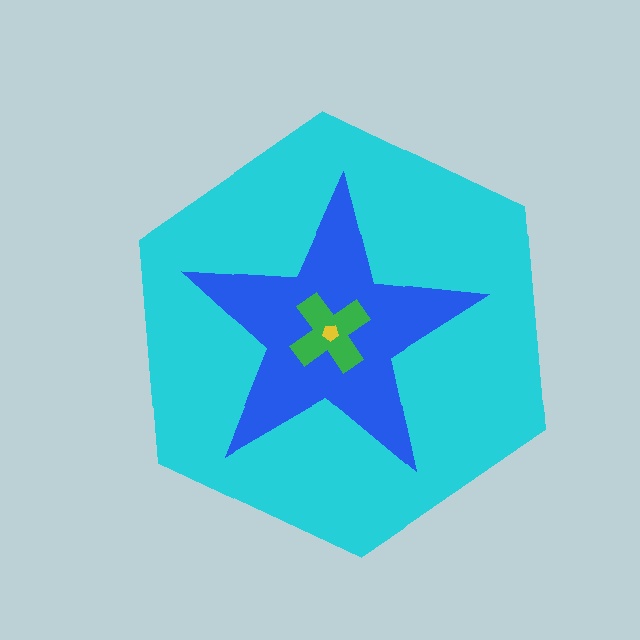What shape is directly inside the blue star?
The green cross.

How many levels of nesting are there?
4.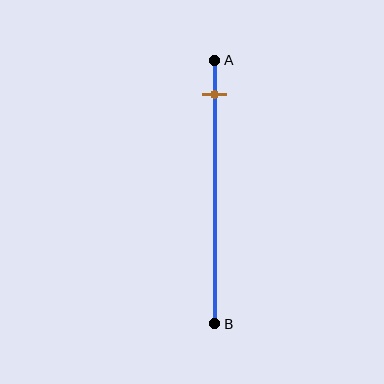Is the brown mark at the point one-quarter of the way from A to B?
No, the mark is at about 15% from A, not at the 25% one-quarter point.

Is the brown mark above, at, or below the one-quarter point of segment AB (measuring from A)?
The brown mark is above the one-quarter point of segment AB.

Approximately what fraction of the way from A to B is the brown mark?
The brown mark is approximately 15% of the way from A to B.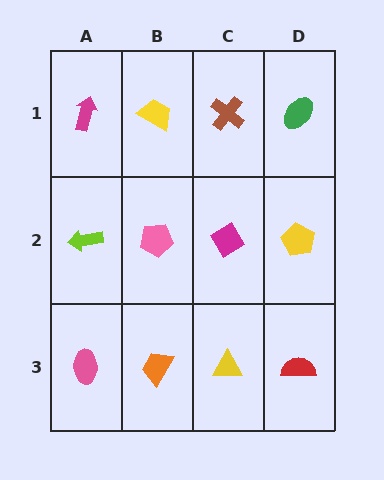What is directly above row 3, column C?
A magenta diamond.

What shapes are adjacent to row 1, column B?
A pink pentagon (row 2, column B), a magenta arrow (row 1, column A), a brown cross (row 1, column C).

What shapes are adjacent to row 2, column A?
A magenta arrow (row 1, column A), a pink ellipse (row 3, column A), a pink pentagon (row 2, column B).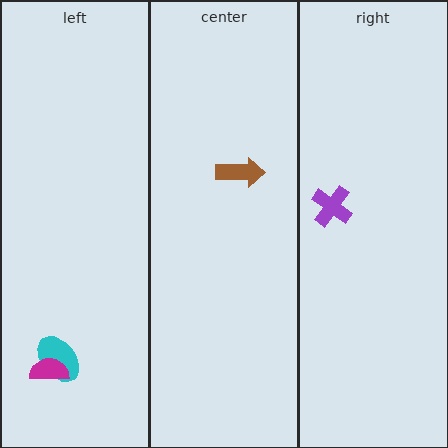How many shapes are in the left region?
2.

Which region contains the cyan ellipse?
The left region.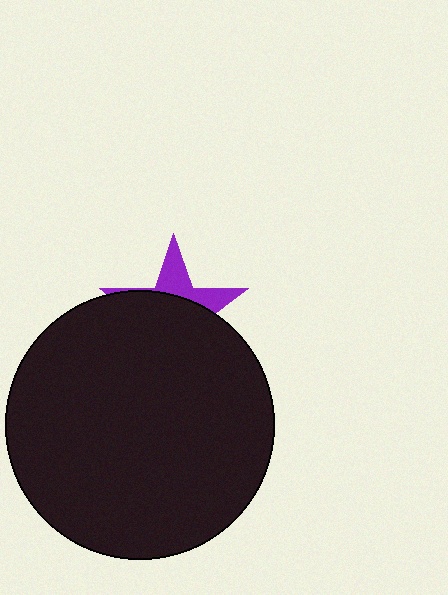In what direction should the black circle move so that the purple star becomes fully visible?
The black circle should move down. That is the shortest direction to clear the overlap and leave the purple star fully visible.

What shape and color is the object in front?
The object in front is a black circle.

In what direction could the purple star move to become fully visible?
The purple star could move up. That would shift it out from behind the black circle entirely.